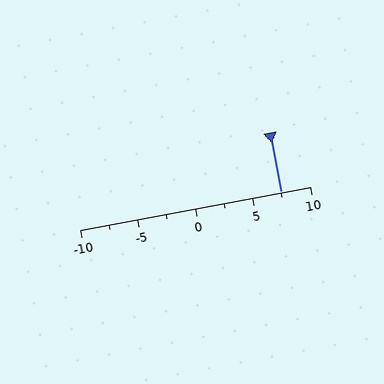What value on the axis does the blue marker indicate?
The marker indicates approximately 7.5.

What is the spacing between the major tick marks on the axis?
The major ticks are spaced 5 apart.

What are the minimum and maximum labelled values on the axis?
The axis runs from -10 to 10.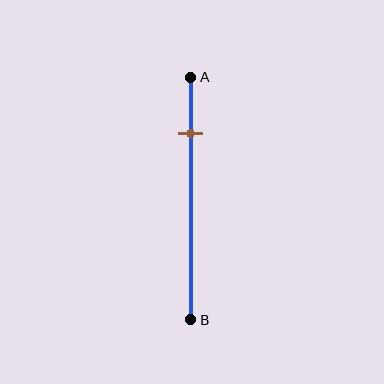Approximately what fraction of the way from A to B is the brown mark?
The brown mark is approximately 25% of the way from A to B.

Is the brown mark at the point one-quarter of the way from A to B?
Yes, the mark is approximately at the one-quarter point.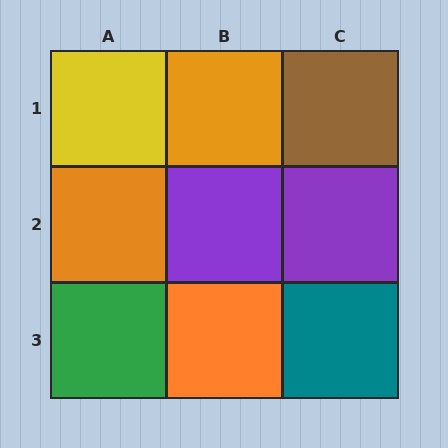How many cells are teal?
1 cell is teal.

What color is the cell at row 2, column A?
Orange.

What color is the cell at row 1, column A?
Yellow.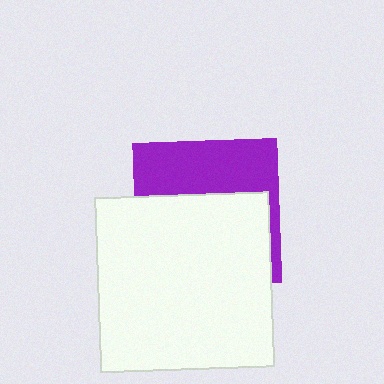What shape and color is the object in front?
The object in front is a white square.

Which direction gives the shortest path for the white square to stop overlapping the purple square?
Moving down gives the shortest separation.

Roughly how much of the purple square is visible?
A small part of it is visible (roughly 40%).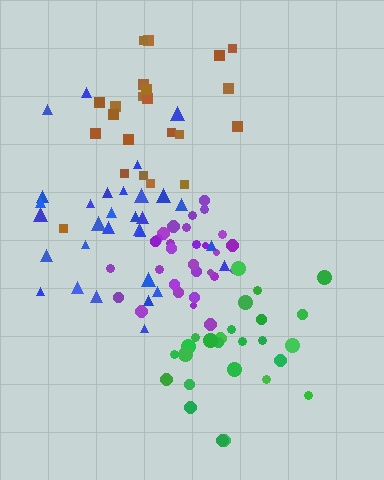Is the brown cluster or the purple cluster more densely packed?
Purple.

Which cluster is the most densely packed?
Purple.